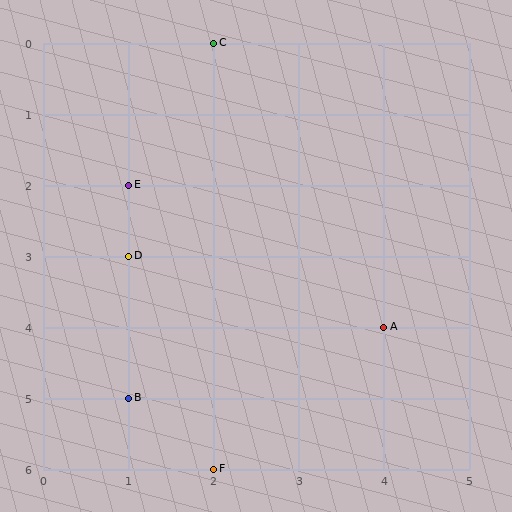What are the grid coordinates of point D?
Point D is at grid coordinates (1, 3).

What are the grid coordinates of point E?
Point E is at grid coordinates (1, 2).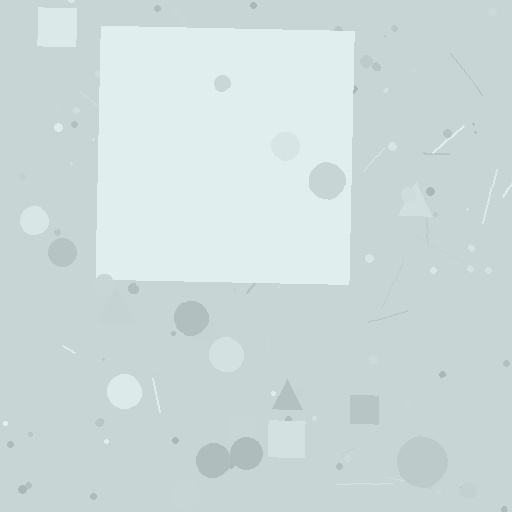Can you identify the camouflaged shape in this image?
The camouflaged shape is a square.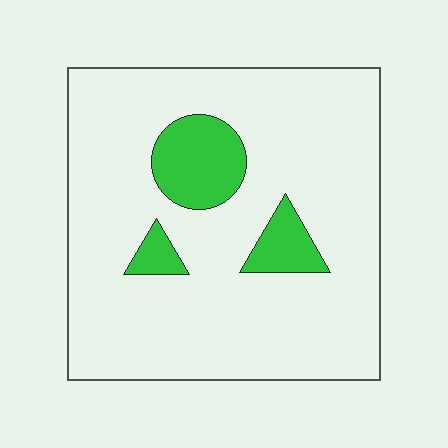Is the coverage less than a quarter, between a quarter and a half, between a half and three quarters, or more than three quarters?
Less than a quarter.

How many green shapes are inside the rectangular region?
3.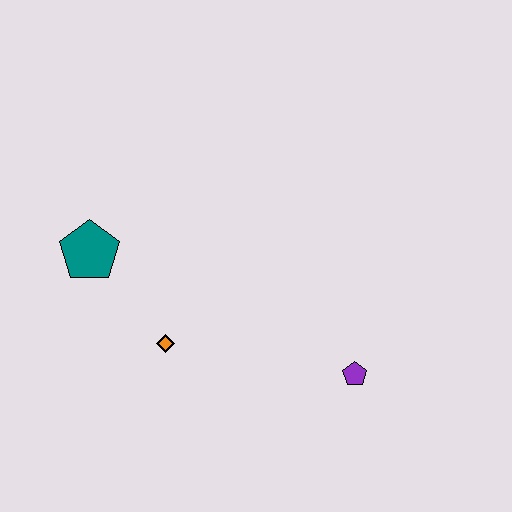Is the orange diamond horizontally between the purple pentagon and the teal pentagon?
Yes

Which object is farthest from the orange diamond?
The purple pentagon is farthest from the orange diamond.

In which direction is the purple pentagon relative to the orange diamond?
The purple pentagon is to the right of the orange diamond.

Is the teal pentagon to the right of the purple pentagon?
No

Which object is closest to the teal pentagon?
The orange diamond is closest to the teal pentagon.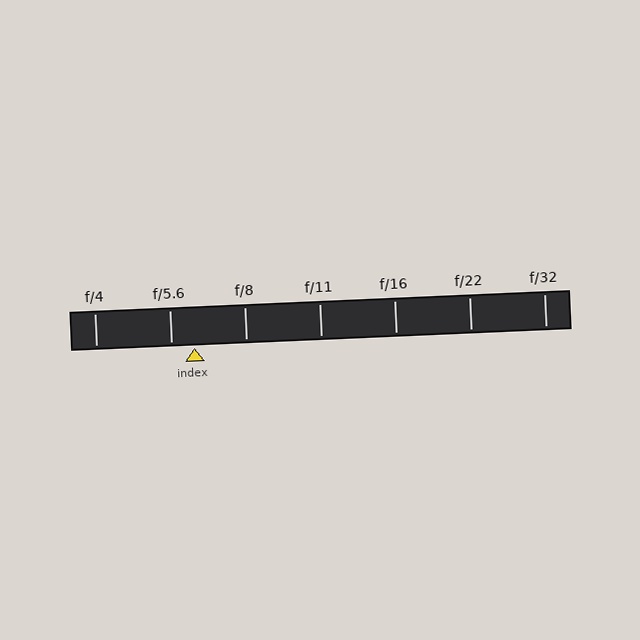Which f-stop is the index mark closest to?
The index mark is closest to f/5.6.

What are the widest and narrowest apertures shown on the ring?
The widest aperture shown is f/4 and the narrowest is f/32.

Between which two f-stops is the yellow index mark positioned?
The index mark is between f/5.6 and f/8.